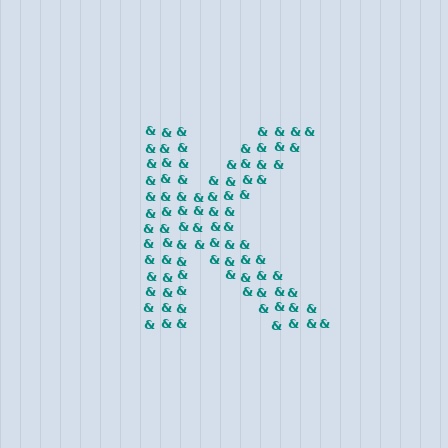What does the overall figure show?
The overall figure shows the letter K.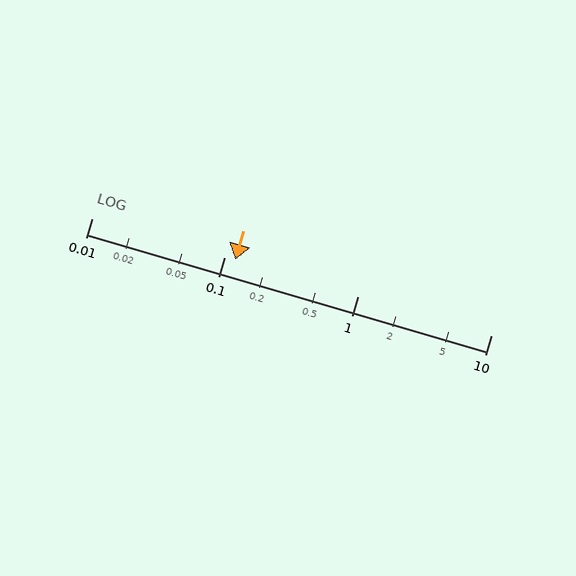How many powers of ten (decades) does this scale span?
The scale spans 3 decades, from 0.01 to 10.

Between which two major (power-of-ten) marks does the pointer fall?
The pointer is between 0.1 and 1.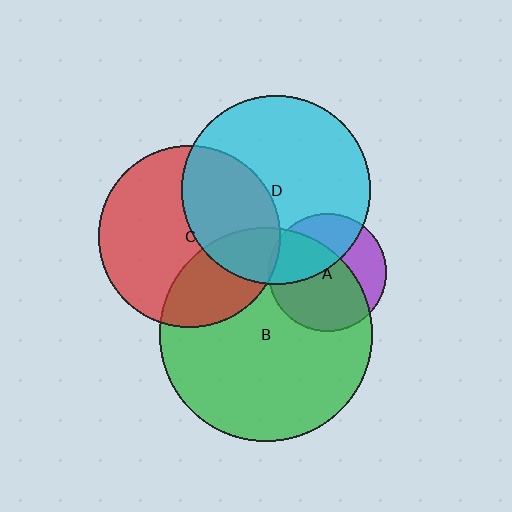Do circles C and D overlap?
Yes.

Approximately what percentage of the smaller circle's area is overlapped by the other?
Approximately 40%.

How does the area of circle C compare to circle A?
Approximately 2.4 times.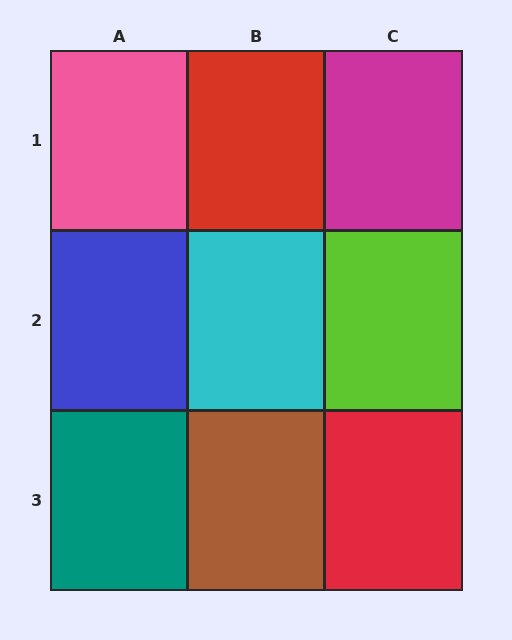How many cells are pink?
1 cell is pink.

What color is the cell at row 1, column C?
Magenta.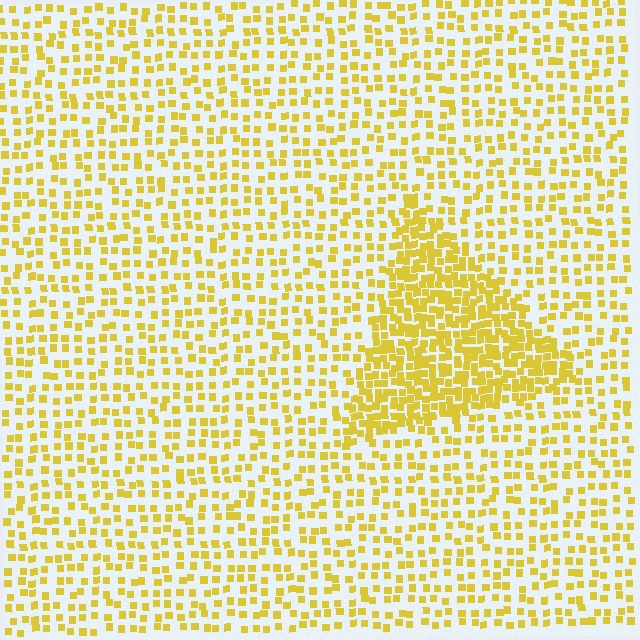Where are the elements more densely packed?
The elements are more densely packed inside the triangle boundary.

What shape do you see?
I see a triangle.